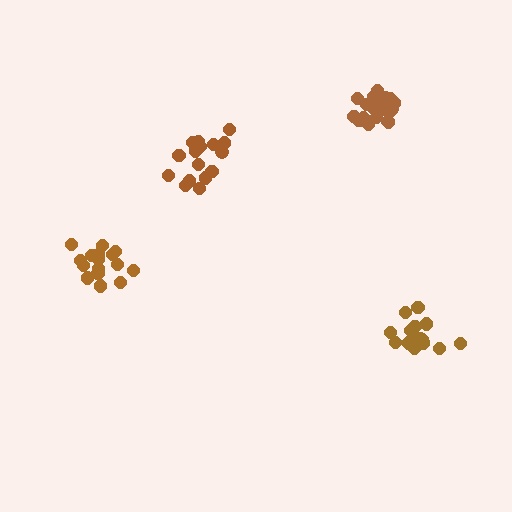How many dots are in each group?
Group 1: 21 dots, Group 2: 15 dots, Group 3: 16 dots, Group 4: 17 dots (69 total).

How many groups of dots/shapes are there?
There are 4 groups.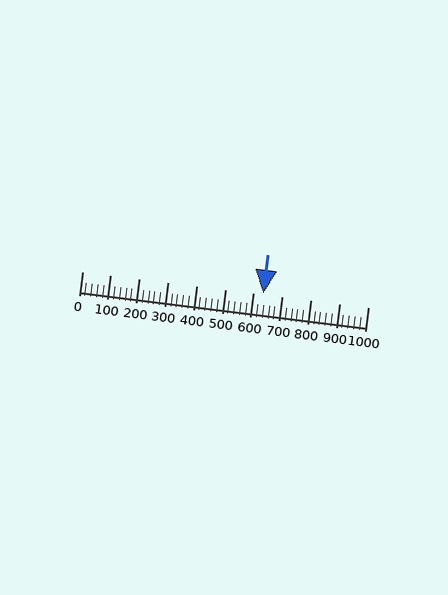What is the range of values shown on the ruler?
The ruler shows values from 0 to 1000.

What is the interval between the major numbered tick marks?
The major tick marks are spaced 100 units apart.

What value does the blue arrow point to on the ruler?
The blue arrow points to approximately 634.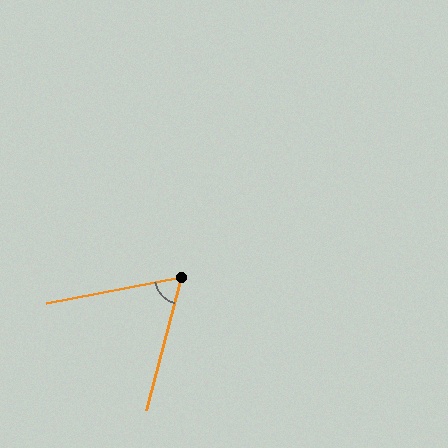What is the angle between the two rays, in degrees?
Approximately 65 degrees.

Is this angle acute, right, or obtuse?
It is acute.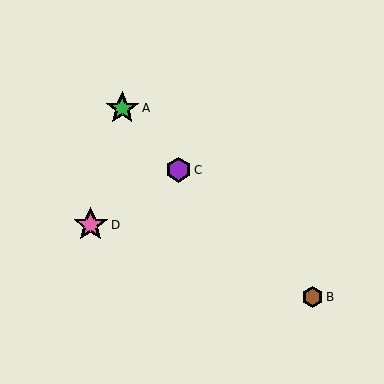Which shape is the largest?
The pink star (labeled D) is the largest.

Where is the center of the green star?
The center of the green star is at (122, 108).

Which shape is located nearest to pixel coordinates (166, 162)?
The purple hexagon (labeled C) at (178, 170) is nearest to that location.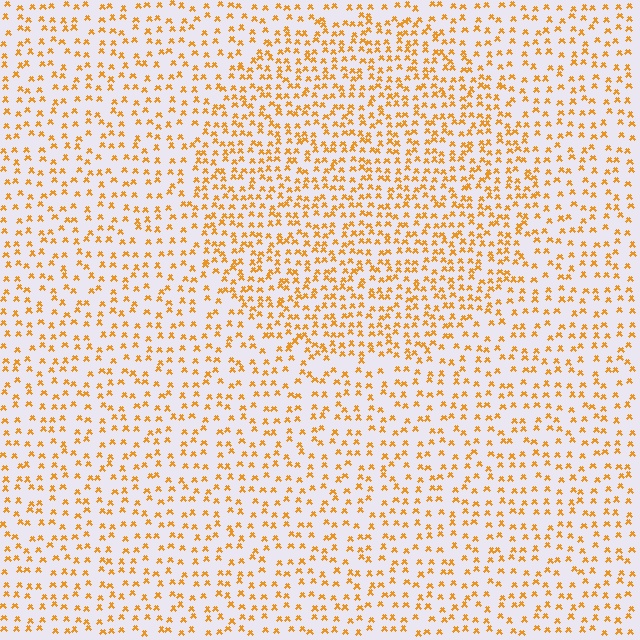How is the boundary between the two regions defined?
The boundary is defined by a change in element density (approximately 1.7x ratio). All elements are the same color, size, and shape.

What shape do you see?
I see a circle.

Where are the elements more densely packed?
The elements are more densely packed inside the circle boundary.